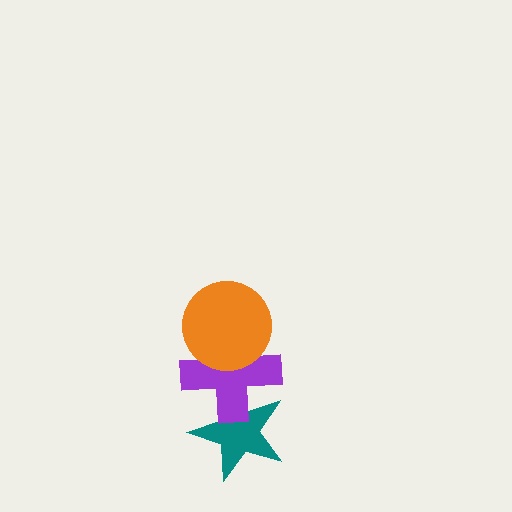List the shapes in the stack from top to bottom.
From top to bottom: the orange circle, the purple cross, the teal star.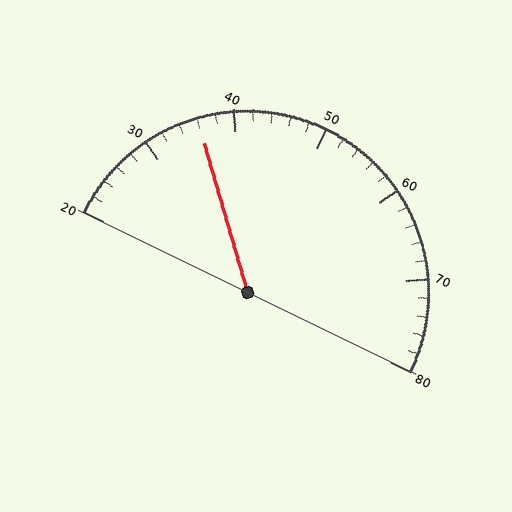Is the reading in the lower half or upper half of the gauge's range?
The reading is in the lower half of the range (20 to 80).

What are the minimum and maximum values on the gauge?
The gauge ranges from 20 to 80.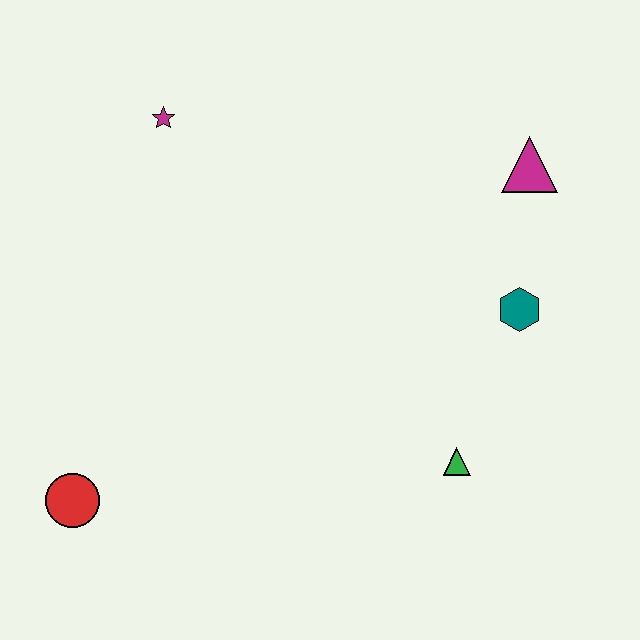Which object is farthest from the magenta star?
The green triangle is farthest from the magenta star.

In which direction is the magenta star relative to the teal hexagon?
The magenta star is to the left of the teal hexagon.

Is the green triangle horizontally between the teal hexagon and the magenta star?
Yes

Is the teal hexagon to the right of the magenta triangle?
No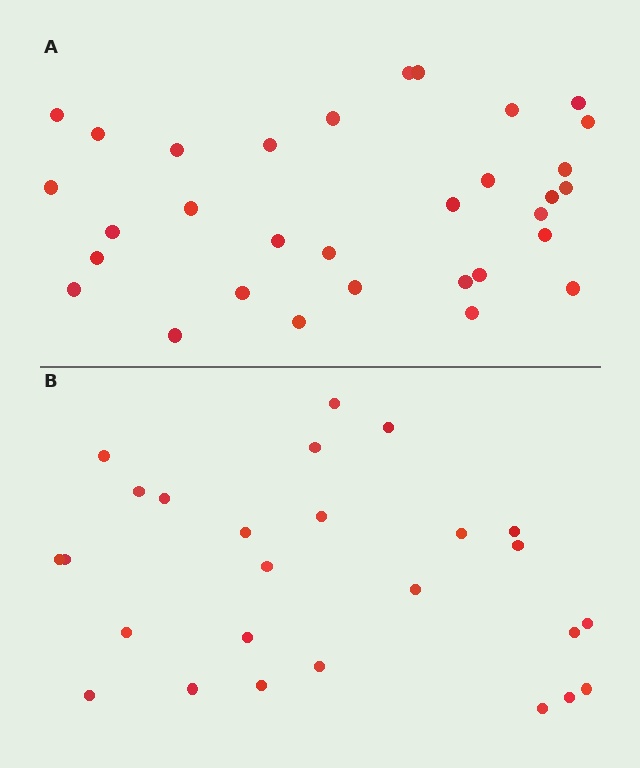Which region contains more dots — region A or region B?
Region A (the top region) has more dots.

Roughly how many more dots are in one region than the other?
Region A has about 6 more dots than region B.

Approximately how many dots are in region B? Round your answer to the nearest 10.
About 30 dots. (The exact count is 26, which rounds to 30.)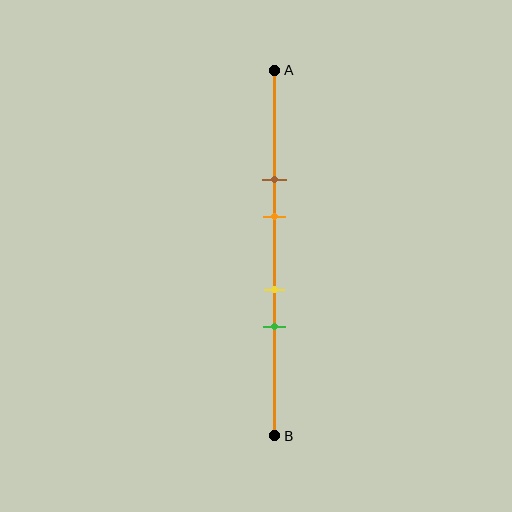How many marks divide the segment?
There are 4 marks dividing the segment.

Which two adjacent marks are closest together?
The yellow and green marks are the closest adjacent pair.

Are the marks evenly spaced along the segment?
No, the marks are not evenly spaced.